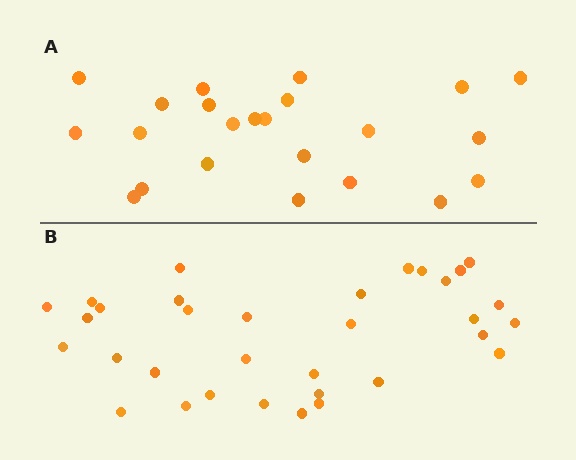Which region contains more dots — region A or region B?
Region B (the bottom region) has more dots.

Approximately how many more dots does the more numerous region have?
Region B has roughly 10 or so more dots than region A.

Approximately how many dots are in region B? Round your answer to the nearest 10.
About 30 dots. (The exact count is 33, which rounds to 30.)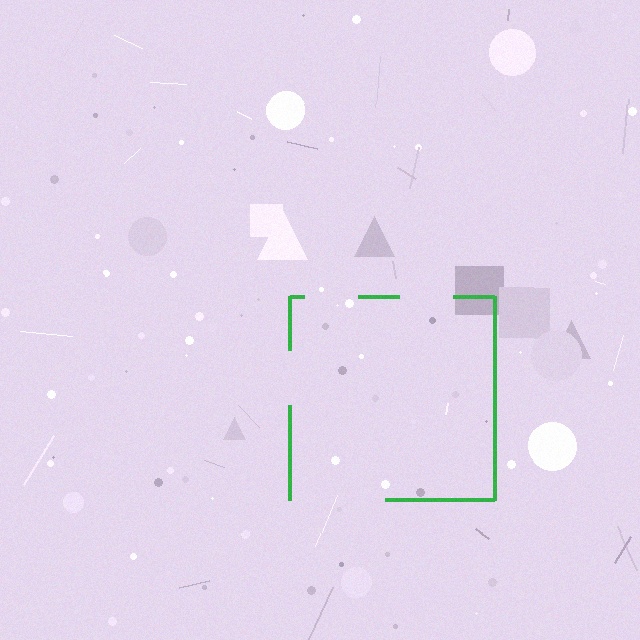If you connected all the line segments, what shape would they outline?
They would outline a square.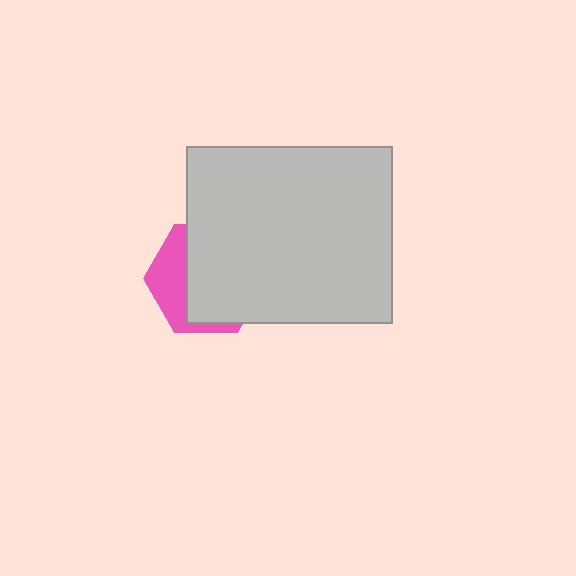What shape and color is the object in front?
The object in front is a light gray rectangle.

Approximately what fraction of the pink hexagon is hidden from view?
Roughly 66% of the pink hexagon is hidden behind the light gray rectangle.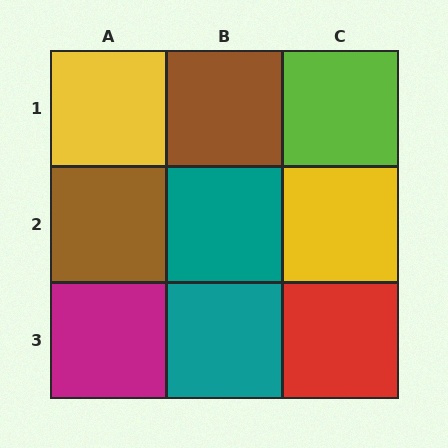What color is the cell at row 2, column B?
Teal.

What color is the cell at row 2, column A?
Brown.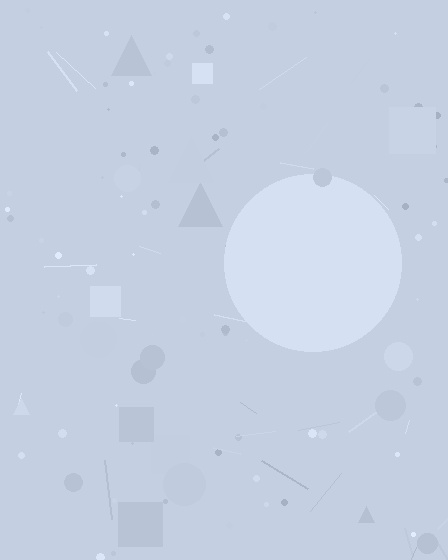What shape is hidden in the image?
A circle is hidden in the image.